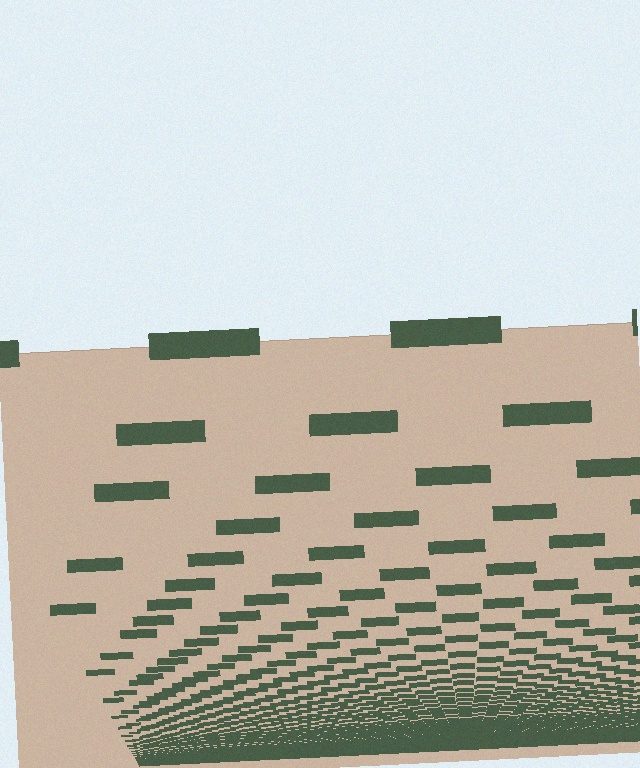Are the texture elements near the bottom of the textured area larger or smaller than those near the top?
Smaller. The gradient is inverted — elements near the bottom are smaller and denser.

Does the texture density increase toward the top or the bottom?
Density increases toward the bottom.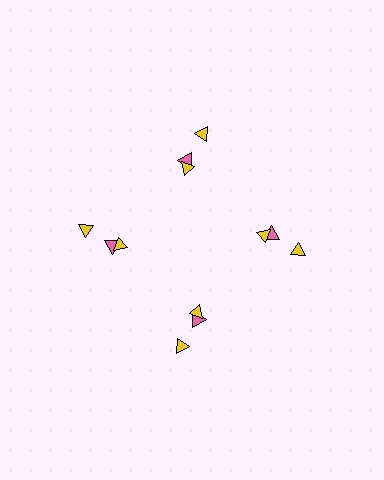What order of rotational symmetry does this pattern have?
This pattern has 4-fold rotational symmetry.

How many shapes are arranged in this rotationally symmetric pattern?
There are 12 shapes, arranged in 4 groups of 3.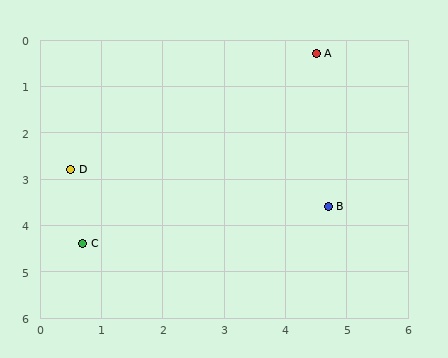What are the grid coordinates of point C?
Point C is at approximately (0.7, 4.4).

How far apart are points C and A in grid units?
Points C and A are about 5.6 grid units apart.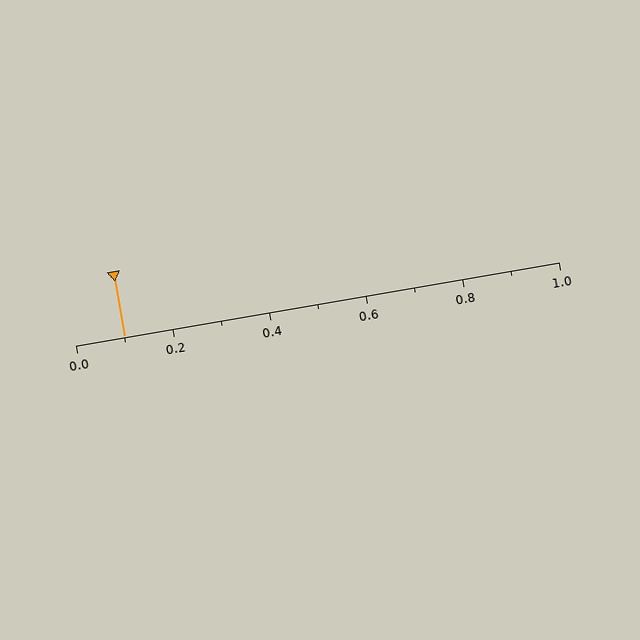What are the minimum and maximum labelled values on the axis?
The axis runs from 0.0 to 1.0.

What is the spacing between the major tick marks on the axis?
The major ticks are spaced 0.2 apart.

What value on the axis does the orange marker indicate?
The marker indicates approximately 0.1.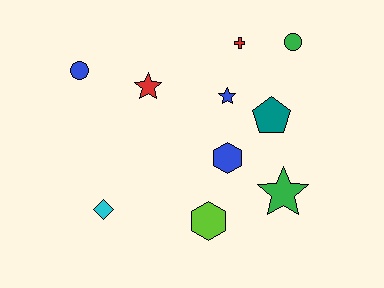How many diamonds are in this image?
There is 1 diamond.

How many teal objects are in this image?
There is 1 teal object.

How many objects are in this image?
There are 10 objects.